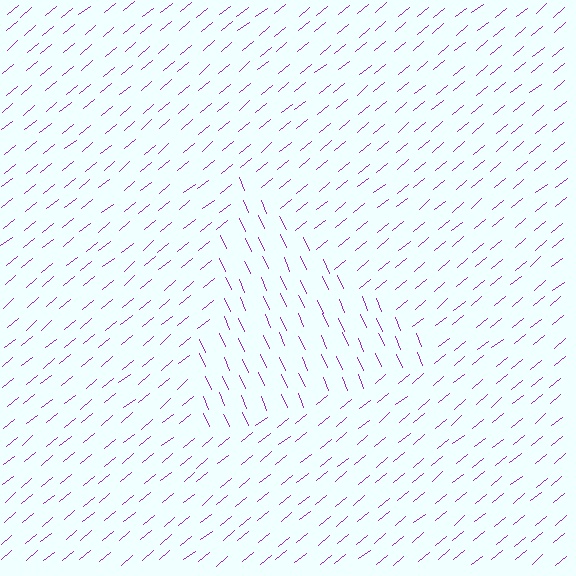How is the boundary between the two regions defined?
The boundary is defined purely by a change in line orientation (approximately 74 degrees difference). All lines are the same color and thickness.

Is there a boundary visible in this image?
Yes, there is a texture boundary formed by a change in line orientation.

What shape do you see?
I see a triangle.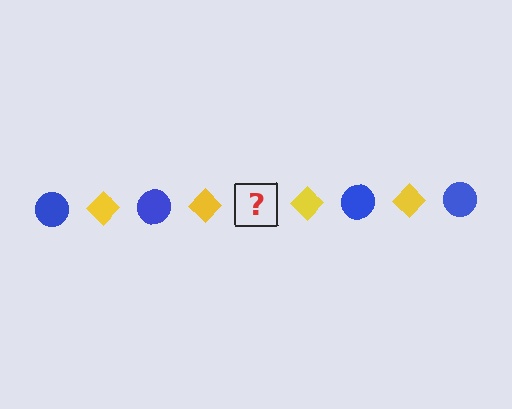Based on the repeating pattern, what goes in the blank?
The blank should be a blue circle.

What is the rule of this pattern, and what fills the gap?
The rule is that the pattern alternates between blue circle and yellow diamond. The gap should be filled with a blue circle.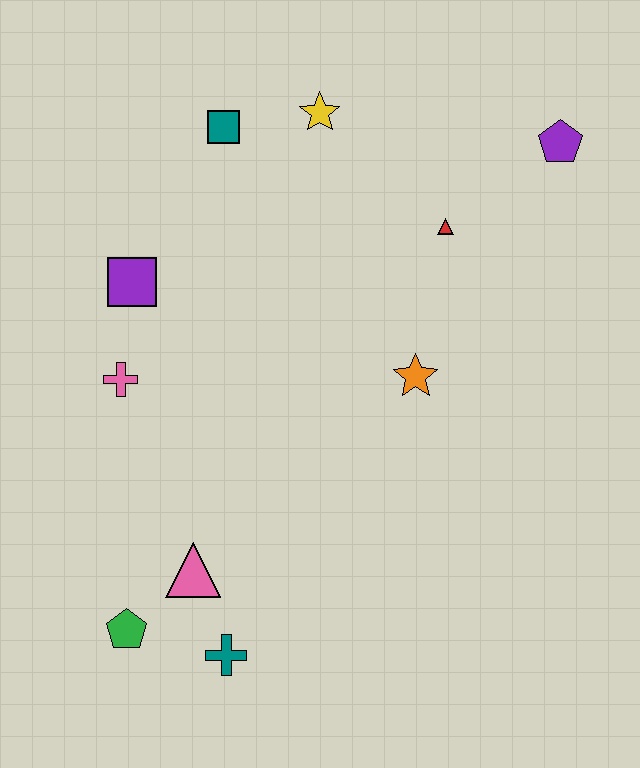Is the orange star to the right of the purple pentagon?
No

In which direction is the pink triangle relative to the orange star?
The pink triangle is to the left of the orange star.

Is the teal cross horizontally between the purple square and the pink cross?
No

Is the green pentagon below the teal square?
Yes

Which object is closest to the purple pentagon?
The red triangle is closest to the purple pentagon.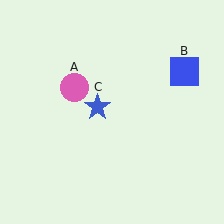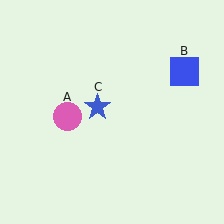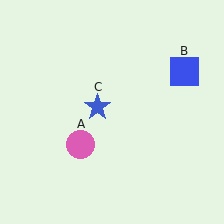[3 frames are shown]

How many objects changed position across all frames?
1 object changed position: pink circle (object A).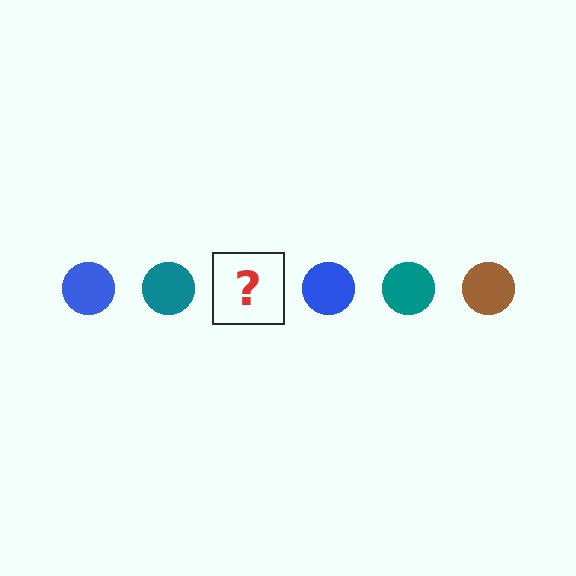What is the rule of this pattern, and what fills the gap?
The rule is that the pattern cycles through blue, teal, brown circles. The gap should be filled with a brown circle.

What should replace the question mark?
The question mark should be replaced with a brown circle.